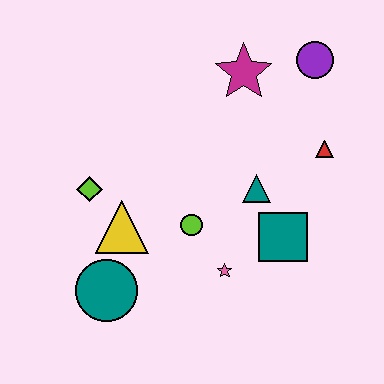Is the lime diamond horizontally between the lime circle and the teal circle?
No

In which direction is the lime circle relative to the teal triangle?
The lime circle is to the left of the teal triangle.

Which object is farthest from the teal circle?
The purple circle is farthest from the teal circle.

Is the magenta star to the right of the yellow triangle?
Yes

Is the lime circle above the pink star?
Yes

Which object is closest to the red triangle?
The teal triangle is closest to the red triangle.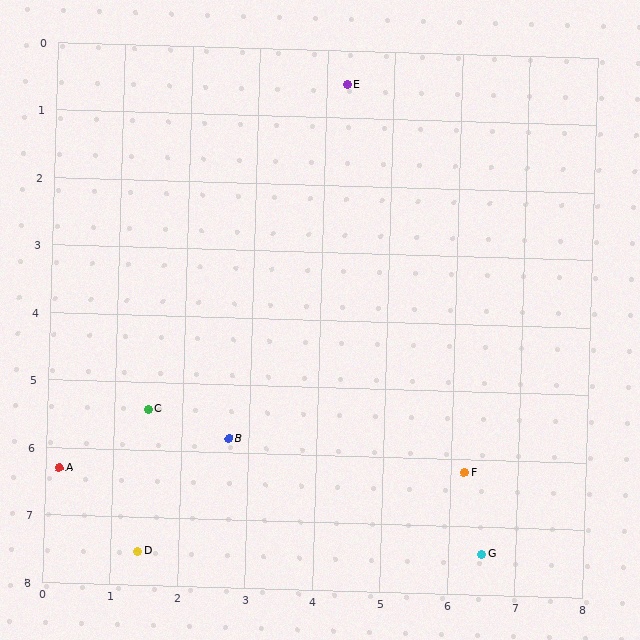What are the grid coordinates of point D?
Point D is at approximately (1.4, 7.5).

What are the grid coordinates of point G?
Point G is at approximately (6.5, 7.4).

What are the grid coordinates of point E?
Point E is at approximately (4.3, 0.5).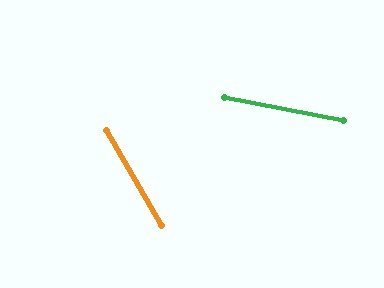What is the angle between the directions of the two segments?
Approximately 49 degrees.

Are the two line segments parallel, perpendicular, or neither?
Neither parallel nor perpendicular — they differ by about 49°.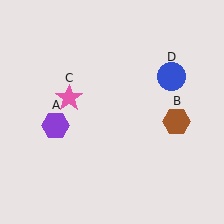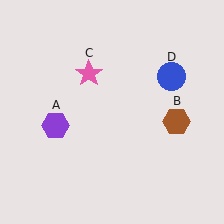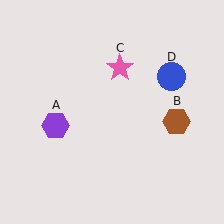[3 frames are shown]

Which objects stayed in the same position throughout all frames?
Purple hexagon (object A) and brown hexagon (object B) and blue circle (object D) remained stationary.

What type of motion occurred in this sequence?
The pink star (object C) rotated clockwise around the center of the scene.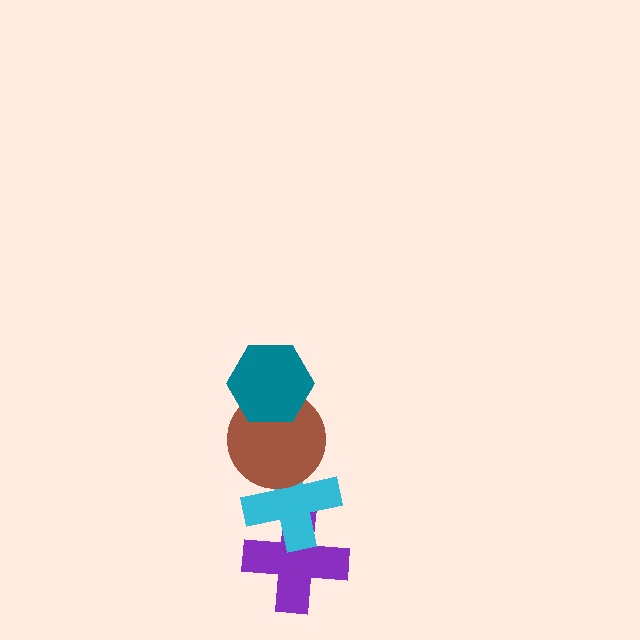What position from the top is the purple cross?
The purple cross is 4th from the top.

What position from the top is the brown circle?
The brown circle is 2nd from the top.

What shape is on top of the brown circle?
The teal hexagon is on top of the brown circle.